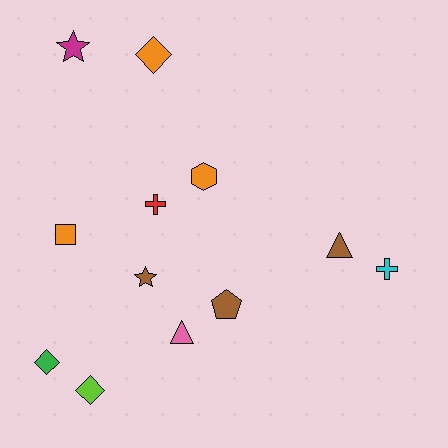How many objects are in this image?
There are 12 objects.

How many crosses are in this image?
There are 2 crosses.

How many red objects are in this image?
There is 1 red object.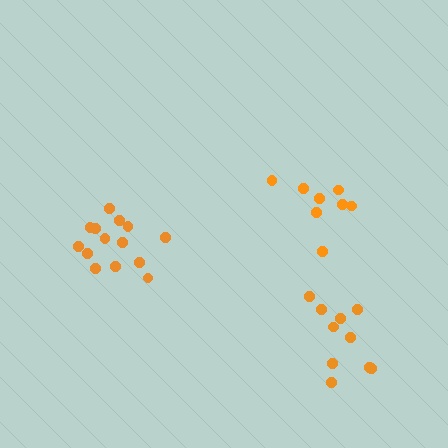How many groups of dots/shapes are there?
There are 3 groups.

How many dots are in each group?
Group 1: 8 dots, Group 2: 10 dots, Group 3: 14 dots (32 total).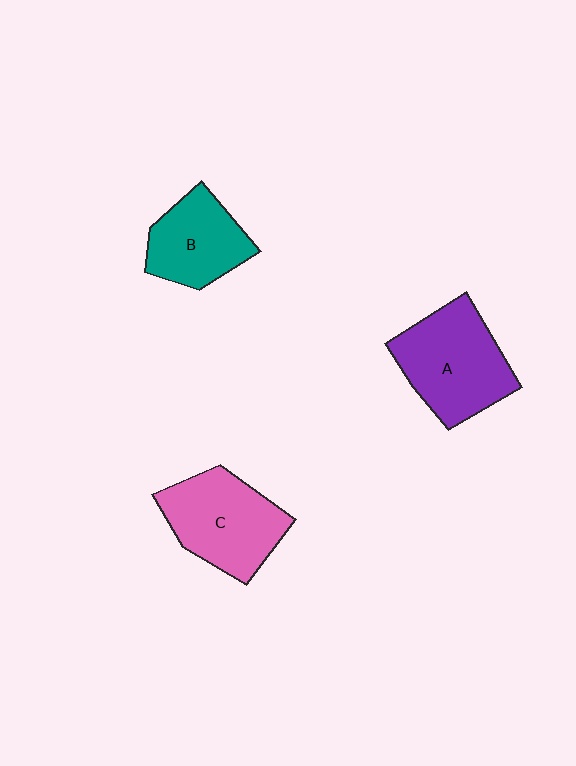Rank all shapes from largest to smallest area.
From largest to smallest: A (purple), C (pink), B (teal).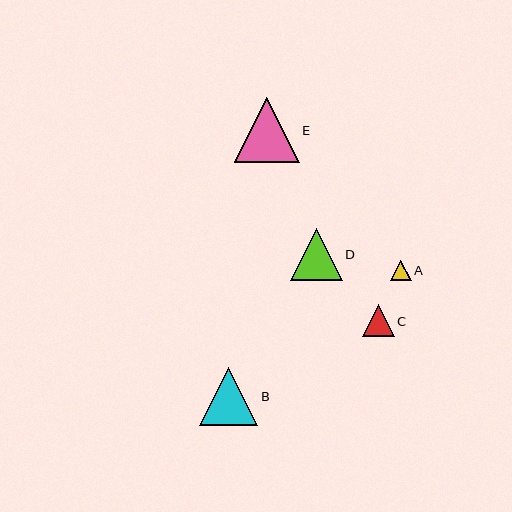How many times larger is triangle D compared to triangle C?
Triangle D is approximately 1.7 times the size of triangle C.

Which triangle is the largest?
Triangle E is the largest with a size of approximately 65 pixels.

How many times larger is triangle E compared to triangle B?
Triangle E is approximately 1.1 times the size of triangle B.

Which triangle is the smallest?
Triangle A is the smallest with a size of approximately 21 pixels.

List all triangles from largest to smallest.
From largest to smallest: E, B, D, C, A.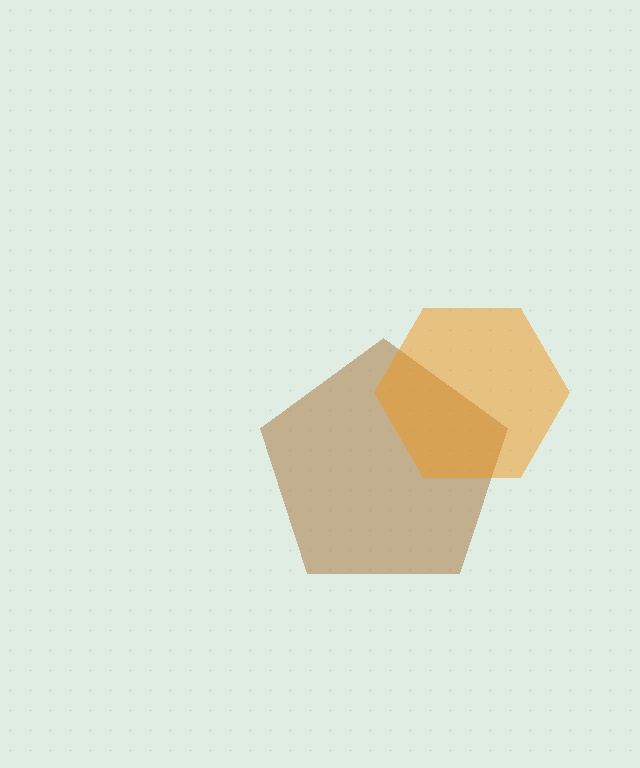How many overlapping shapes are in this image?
There are 2 overlapping shapes in the image.